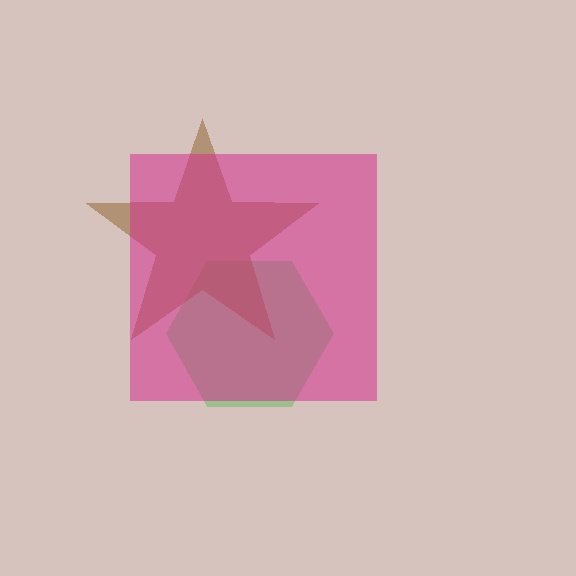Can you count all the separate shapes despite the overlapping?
Yes, there are 3 separate shapes.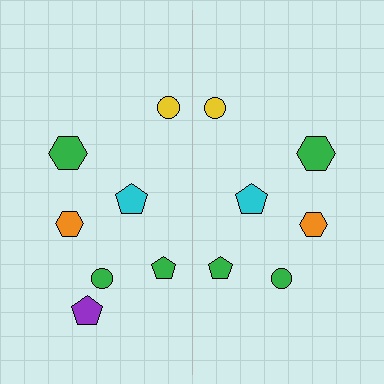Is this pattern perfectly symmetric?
No, the pattern is not perfectly symmetric. A purple pentagon is missing from the right side.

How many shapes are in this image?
There are 13 shapes in this image.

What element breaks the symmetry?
A purple pentagon is missing from the right side.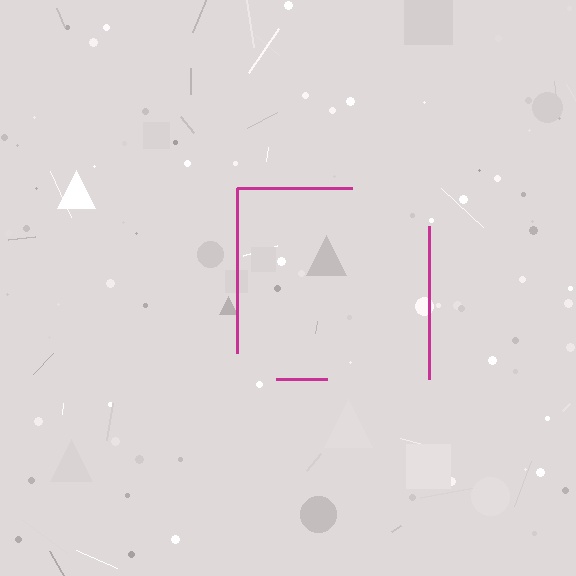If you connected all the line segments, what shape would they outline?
They would outline a square.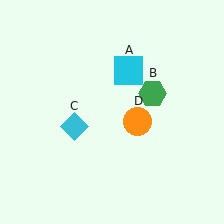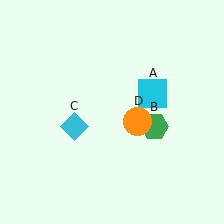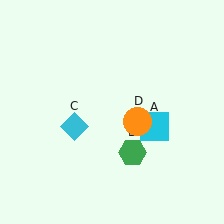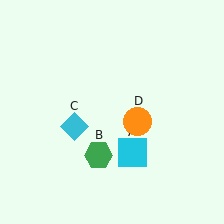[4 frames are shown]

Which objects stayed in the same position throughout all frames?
Cyan diamond (object C) and orange circle (object D) remained stationary.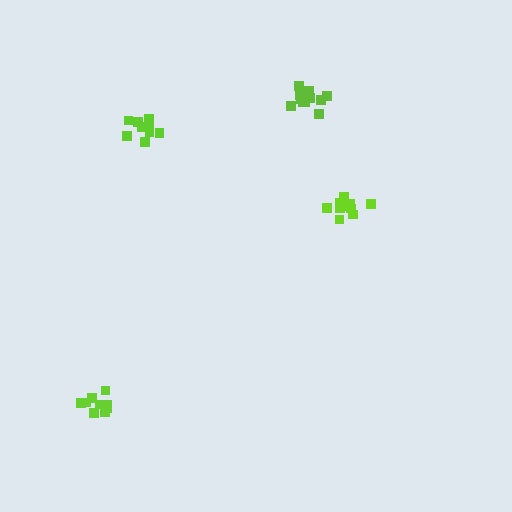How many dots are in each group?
Group 1: 12 dots, Group 2: 9 dots, Group 3: 9 dots, Group 4: 13 dots (43 total).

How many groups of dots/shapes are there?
There are 4 groups.